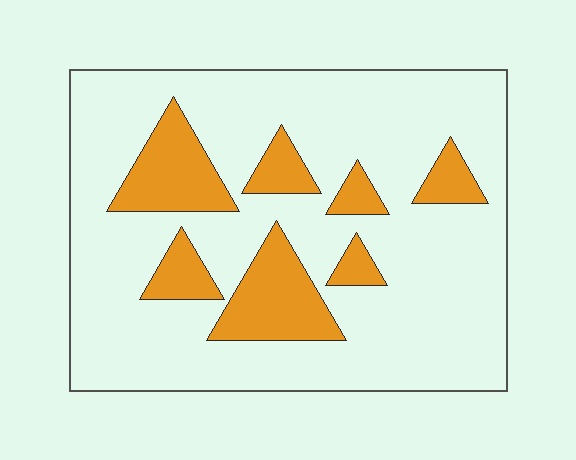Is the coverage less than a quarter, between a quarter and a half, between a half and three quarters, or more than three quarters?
Less than a quarter.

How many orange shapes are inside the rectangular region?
7.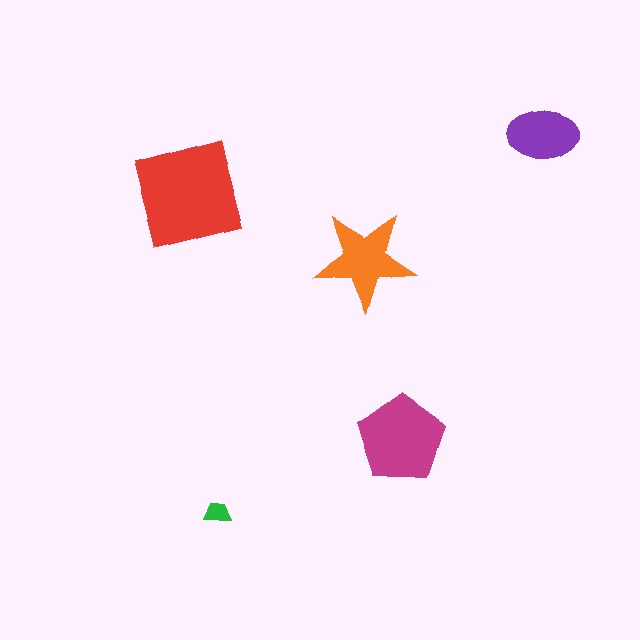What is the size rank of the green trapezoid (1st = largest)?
5th.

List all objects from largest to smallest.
The red square, the magenta pentagon, the orange star, the purple ellipse, the green trapezoid.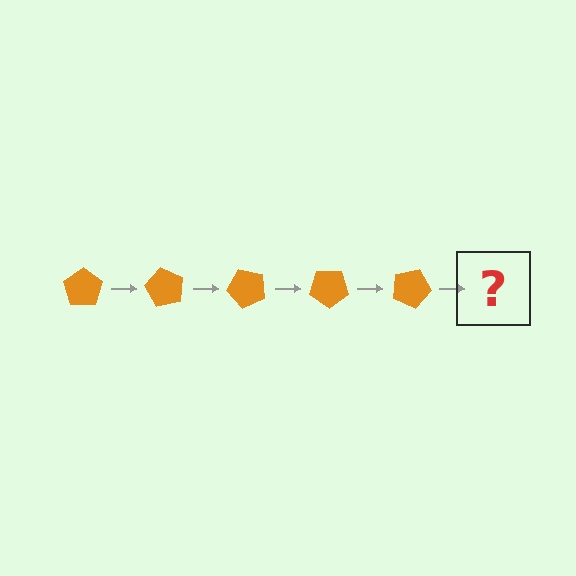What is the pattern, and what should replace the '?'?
The pattern is that the pentagon rotates 60 degrees each step. The '?' should be an orange pentagon rotated 300 degrees.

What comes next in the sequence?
The next element should be an orange pentagon rotated 300 degrees.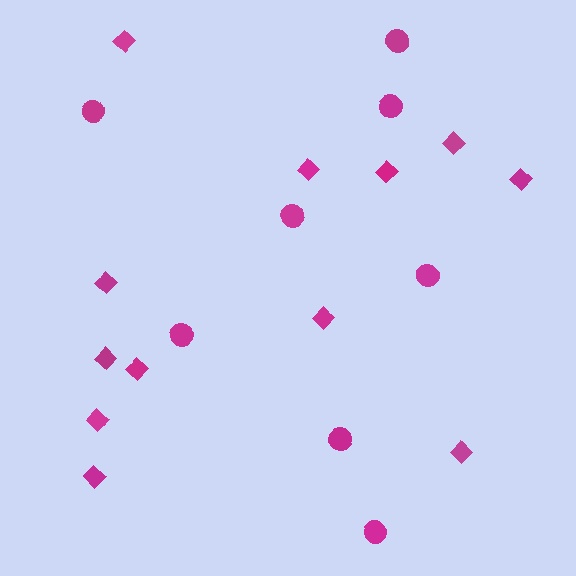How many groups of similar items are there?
There are 2 groups: one group of circles (8) and one group of diamonds (12).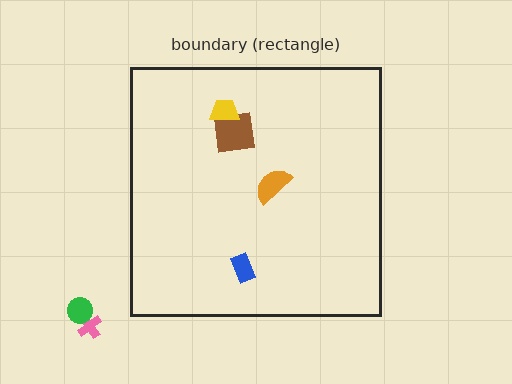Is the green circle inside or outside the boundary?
Outside.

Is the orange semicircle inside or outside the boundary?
Inside.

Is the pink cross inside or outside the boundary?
Outside.